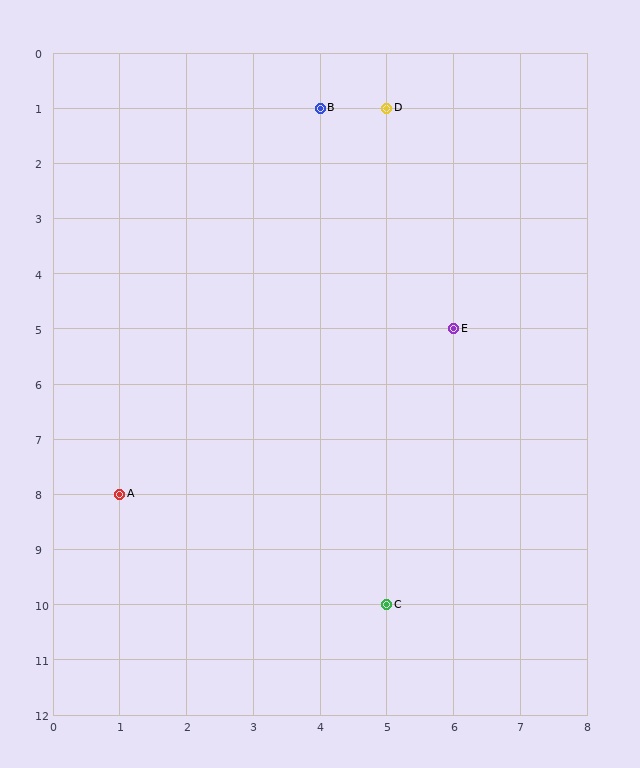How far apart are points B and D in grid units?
Points B and D are 1 column apart.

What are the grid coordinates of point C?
Point C is at grid coordinates (5, 10).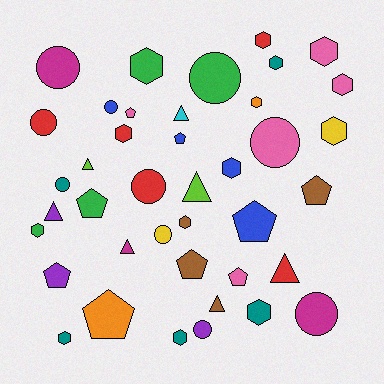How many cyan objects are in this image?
There is 1 cyan object.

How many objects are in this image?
There are 40 objects.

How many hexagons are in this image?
There are 14 hexagons.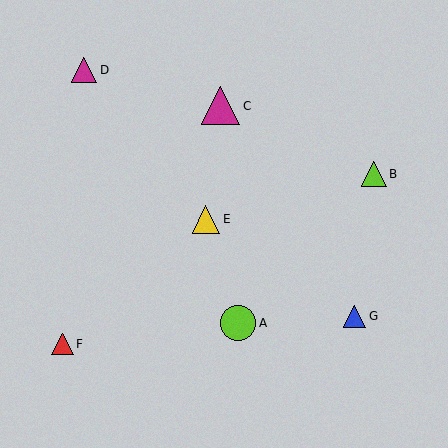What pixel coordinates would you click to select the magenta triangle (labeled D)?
Click at (84, 70) to select the magenta triangle D.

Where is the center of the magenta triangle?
The center of the magenta triangle is at (221, 106).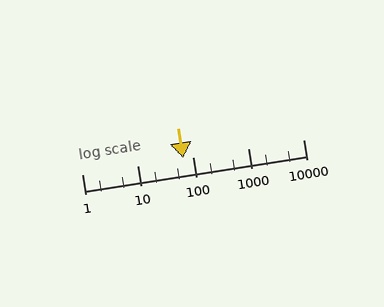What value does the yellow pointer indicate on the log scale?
The pointer indicates approximately 67.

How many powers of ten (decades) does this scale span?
The scale spans 4 decades, from 1 to 10000.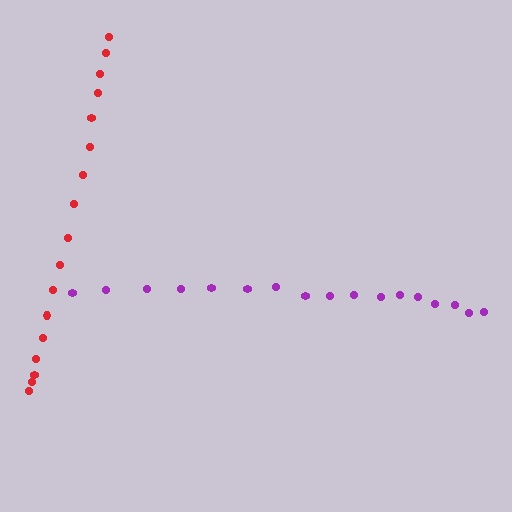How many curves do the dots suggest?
There are 2 distinct paths.